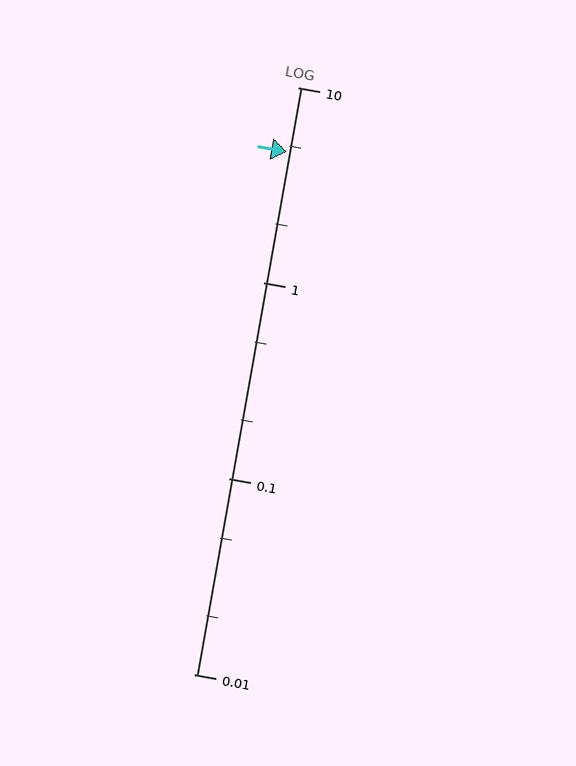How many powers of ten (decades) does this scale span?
The scale spans 3 decades, from 0.01 to 10.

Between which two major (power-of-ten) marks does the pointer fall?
The pointer is between 1 and 10.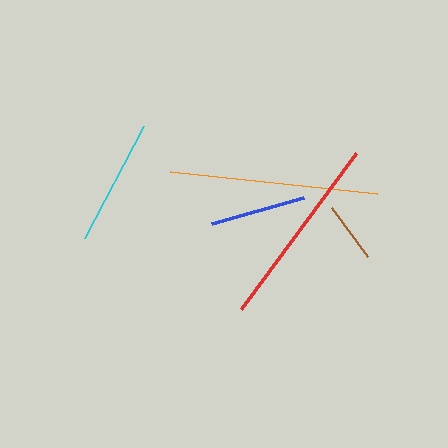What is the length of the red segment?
The red segment is approximately 194 pixels long.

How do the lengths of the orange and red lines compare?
The orange and red lines are approximately the same length.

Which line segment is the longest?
The orange line is the longest at approximately 208 pixels.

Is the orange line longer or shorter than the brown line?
The orange line is longer than the brown line.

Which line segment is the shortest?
The brown line is the shortest at approximately 61 pixels.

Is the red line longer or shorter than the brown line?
The red line is longer than the brown line.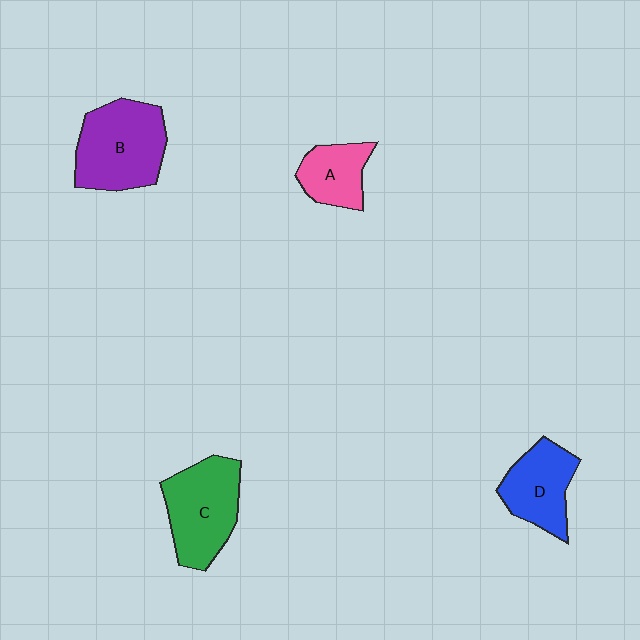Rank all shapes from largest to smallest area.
From largest to smallest: B (purple), C (green), D (blue), A (pink).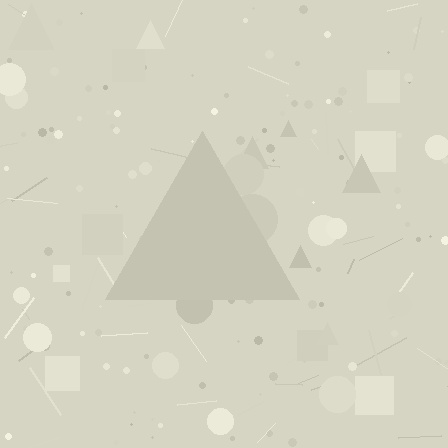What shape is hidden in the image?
A triangle is hidden in the image.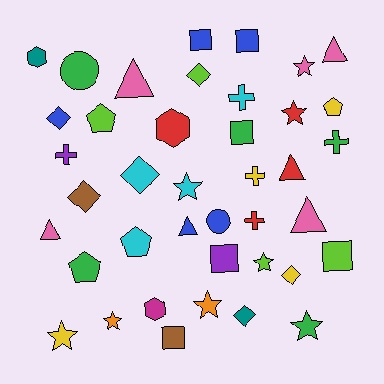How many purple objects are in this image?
There are 2 purple objects.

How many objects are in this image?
There are 40 objects.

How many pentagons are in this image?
There are 4 pentagons.